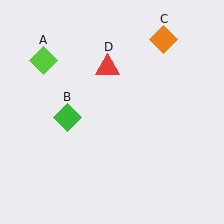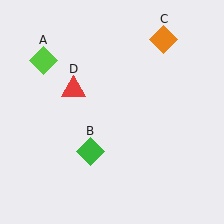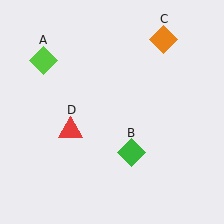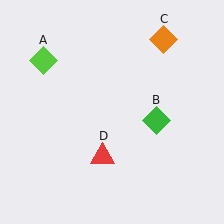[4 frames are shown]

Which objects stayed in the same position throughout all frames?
Lime diamond (object A) and orange diamond (object C) remained stationary.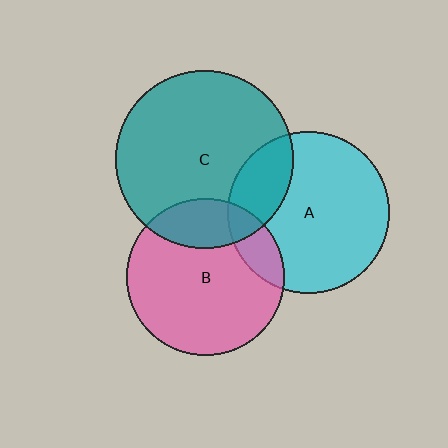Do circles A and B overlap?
Yes.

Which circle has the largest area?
Circle C (teal).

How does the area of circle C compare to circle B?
Approximately 1.3 times.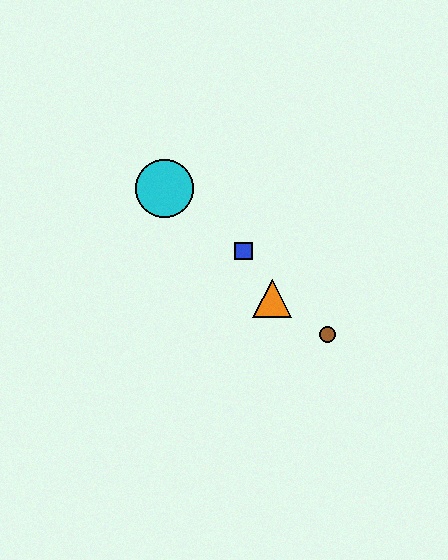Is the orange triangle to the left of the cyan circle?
No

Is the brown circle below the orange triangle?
Yes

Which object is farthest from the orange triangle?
The cyan circle is farthest from the orange triangle.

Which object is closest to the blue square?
The orange triangle is closest to the blue square.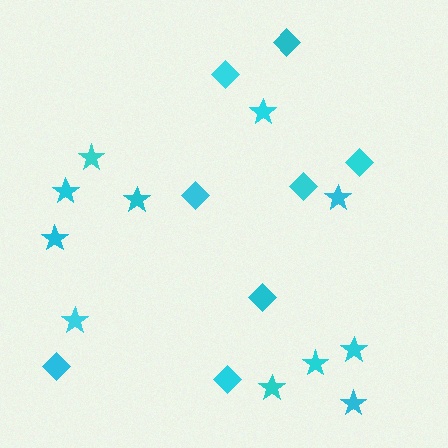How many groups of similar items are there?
There are 2 groups: one group of diamonds (8) and one group of stars (11).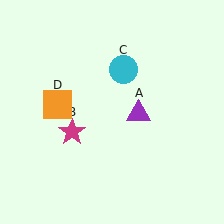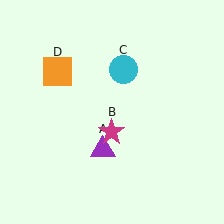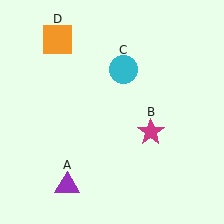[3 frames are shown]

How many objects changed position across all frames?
3 objects changed position: purple triangle (object A), magenta star (object B), orange square (object D).